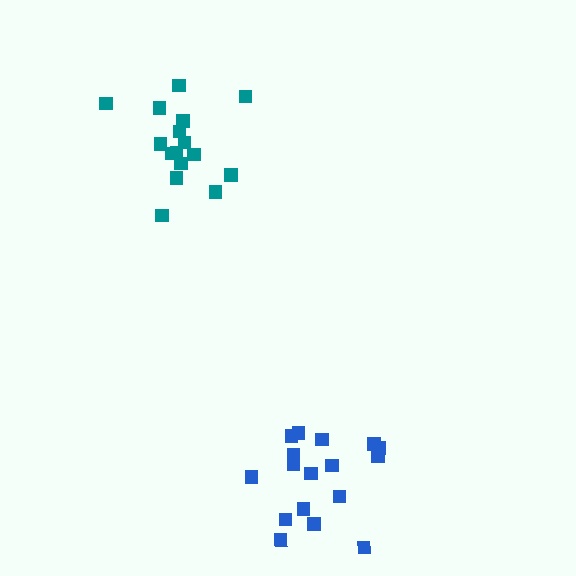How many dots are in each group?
Group 1: 16 dots, Group 2: 17 dots (33 total).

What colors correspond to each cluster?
The clusters are colored: teal, blue.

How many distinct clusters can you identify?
There are 2 distinct clusters.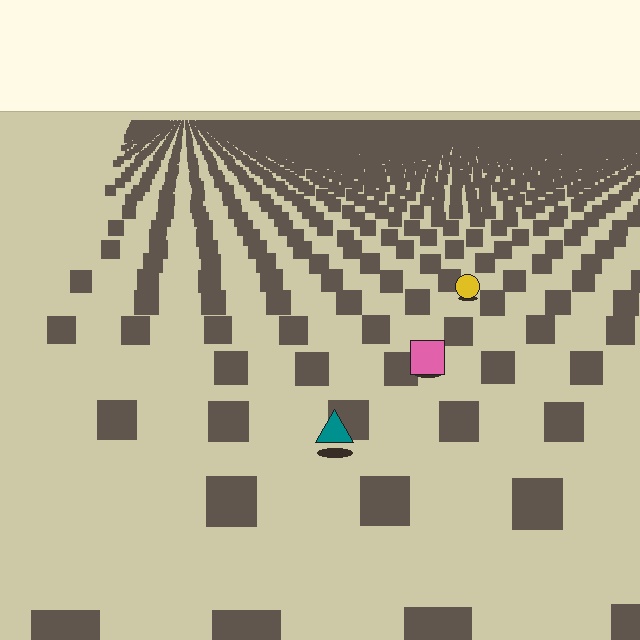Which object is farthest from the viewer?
The yellow circle is farthest from the viewer. It appears smaller and the ground texture around it is denser.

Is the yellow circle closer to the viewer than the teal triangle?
No. The teal triangle is closer — you can tell from the texture gradient: the ground texture is coarser near it.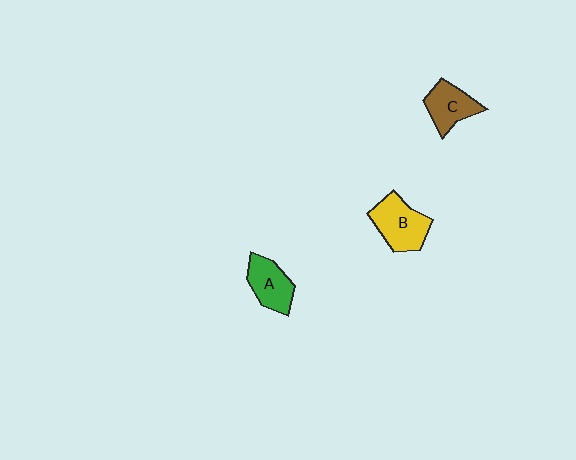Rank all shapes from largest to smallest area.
From largest to smallest: B (yellow), A (green), C (brown).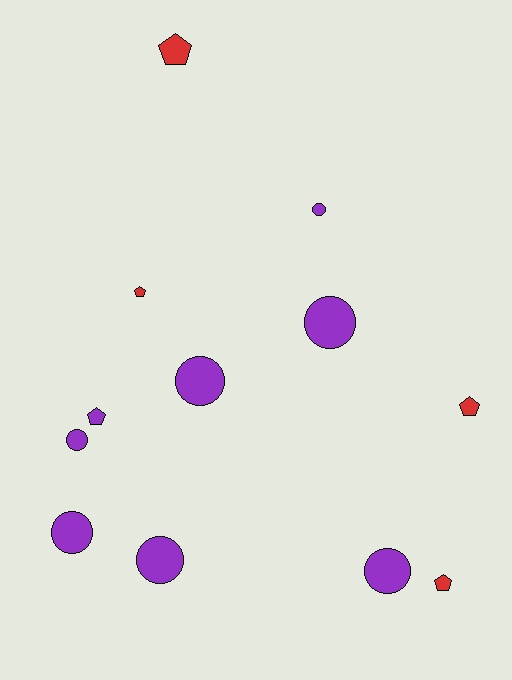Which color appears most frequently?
Purple, with 8 objects.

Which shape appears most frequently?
Circle, with 7 objects.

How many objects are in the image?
There are 12 objects.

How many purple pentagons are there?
There is 1 purple pentagon.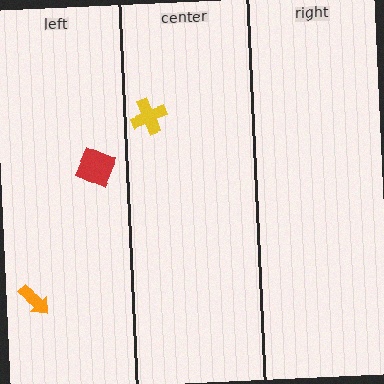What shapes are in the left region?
The red square, the orange arrow.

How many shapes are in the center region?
1.